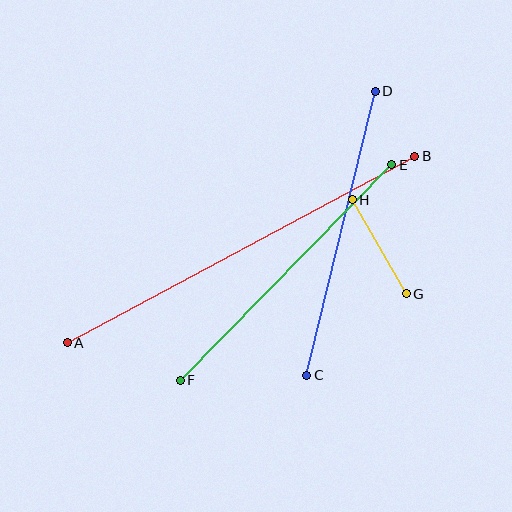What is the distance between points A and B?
The distance is approximately 394 pixels.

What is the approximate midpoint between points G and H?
The midpoint is at approximately (379, 247) pixels.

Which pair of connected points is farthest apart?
Points A and B are farthest apart.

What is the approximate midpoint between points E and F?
The midpoint is at approximately (286, 273) pixels.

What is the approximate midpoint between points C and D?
The midpoint is at approximately (341, 233) pixels.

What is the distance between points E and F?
The distance is approximately 302 pixels.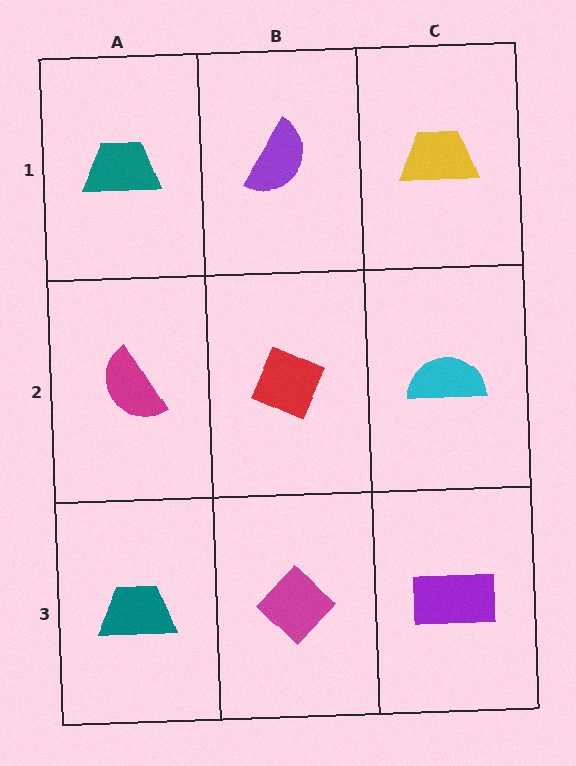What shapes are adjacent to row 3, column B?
A red diamond (row 2, column B), a teal trapezoid (row 3, column A), a purple rectangle (row 3, column C).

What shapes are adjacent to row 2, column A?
A teal trapezoid (row 1, column A), a teal trapezoid (row 3, column A), a red diamond (row 2, column B).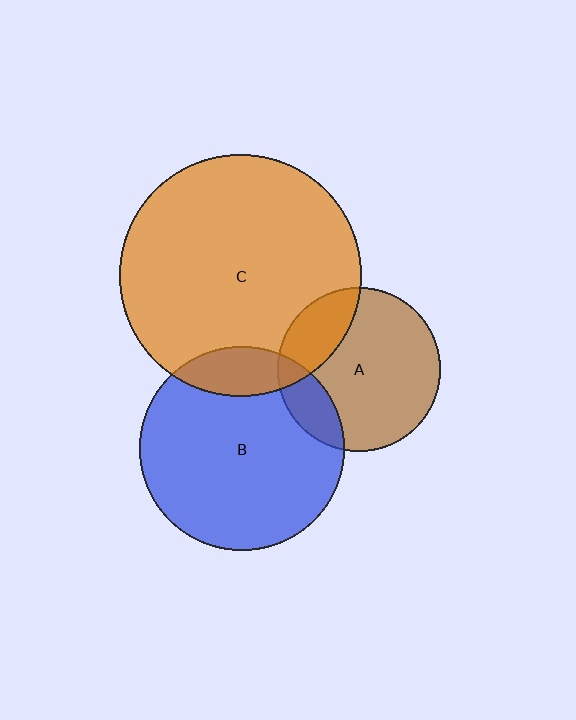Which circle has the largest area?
Circle C (orange).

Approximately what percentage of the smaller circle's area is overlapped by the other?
Approximately 20%.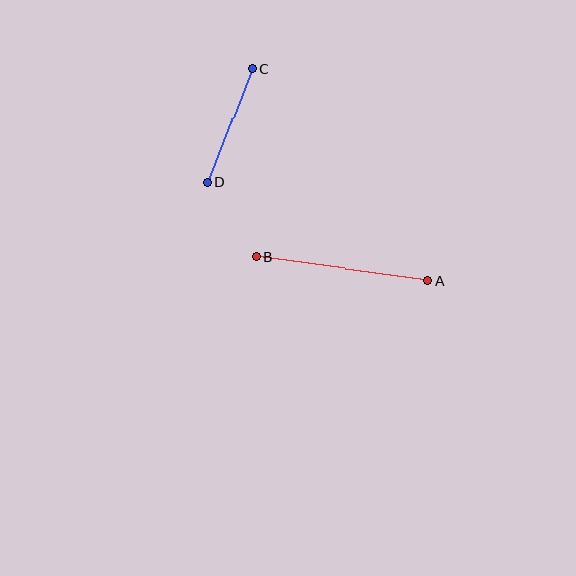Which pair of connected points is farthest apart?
Points A and B are farthest apart.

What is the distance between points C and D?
The distance is approximately 123 pixels.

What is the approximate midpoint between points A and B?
The midpoint is at approximately (342, 269) pixels.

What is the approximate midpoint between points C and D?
The midpoint is at approximately (230, 125) pixels.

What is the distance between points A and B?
The distance is approximately 173 pixels.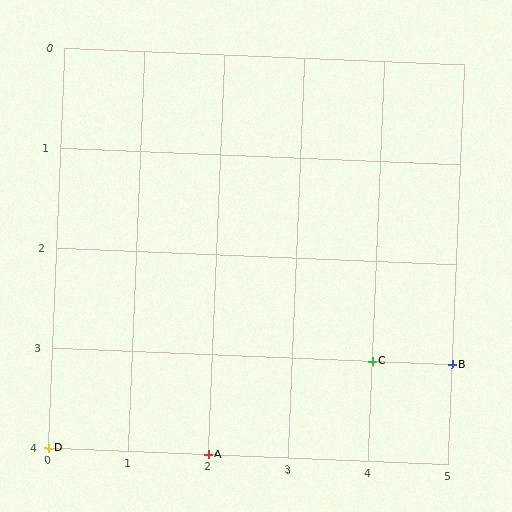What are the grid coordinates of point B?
Point B is at grid coordinates (5, 3).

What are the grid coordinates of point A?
Point A is at grid coordinates (2, 4).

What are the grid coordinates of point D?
Point D is at grid coordinates (0, 4).